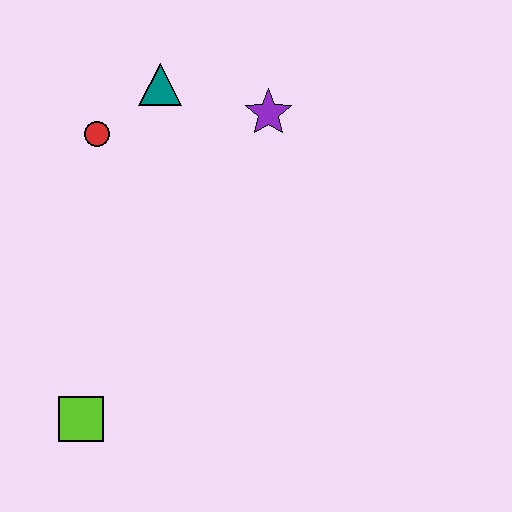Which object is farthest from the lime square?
The purple star is farthest from the lime square.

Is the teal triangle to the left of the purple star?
Yes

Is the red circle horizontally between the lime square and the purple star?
Yes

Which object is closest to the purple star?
The teal triangle is closest to the purple star.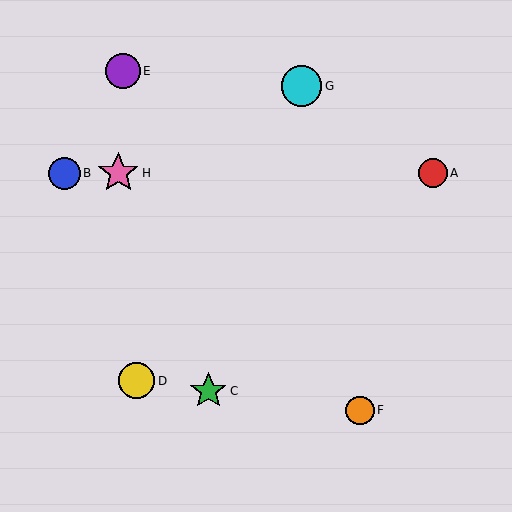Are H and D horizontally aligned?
No, H is at y≈173 and D is at y≈381.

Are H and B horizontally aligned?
Yes, both are at y≈173.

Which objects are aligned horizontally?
Objects A, B, H are aligned horizontally.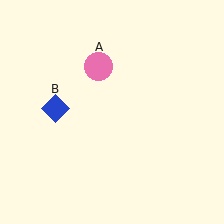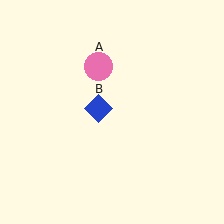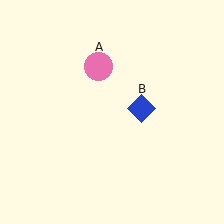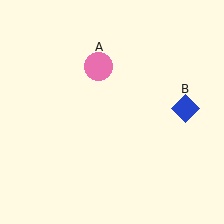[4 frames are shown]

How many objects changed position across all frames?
1 object changed position: blue diamond (object B).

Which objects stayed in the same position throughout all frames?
Pink circle (object A) remained stationary.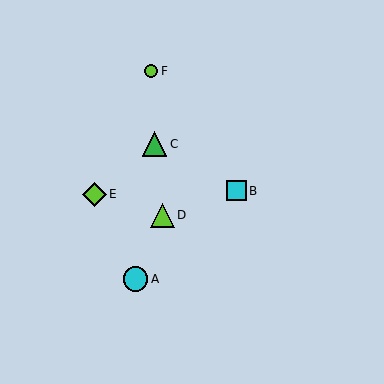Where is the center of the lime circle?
The center of the lime circle is at (151, 71).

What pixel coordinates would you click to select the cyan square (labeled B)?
Click at (236, 191) to select the cyan square B.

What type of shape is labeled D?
Shape D is a lime triangle.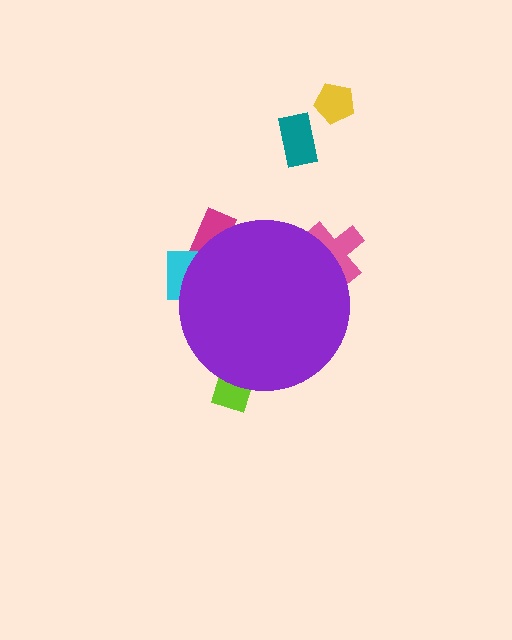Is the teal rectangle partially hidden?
No, the teal rectangle is fully visible.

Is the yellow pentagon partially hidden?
No, the yellow pentagon is fully visible.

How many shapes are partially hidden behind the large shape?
4 shapes are partially hidden.